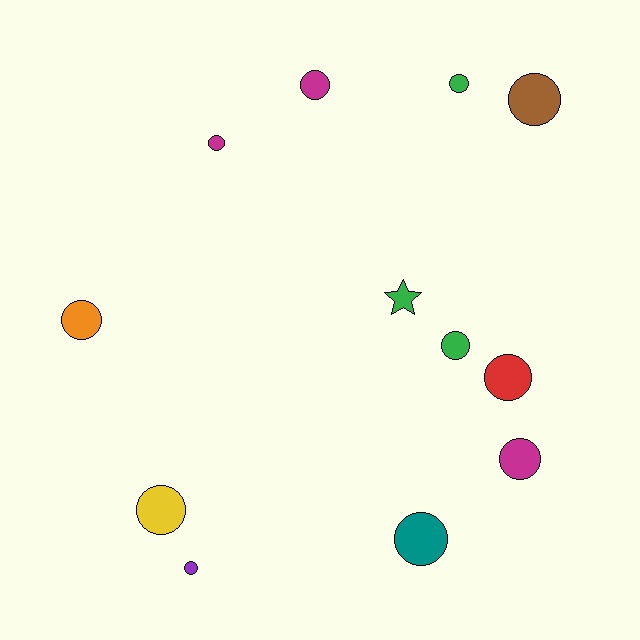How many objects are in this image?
There are 12 objects.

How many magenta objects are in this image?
There are 3 magenta objects.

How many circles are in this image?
There are 11 circles.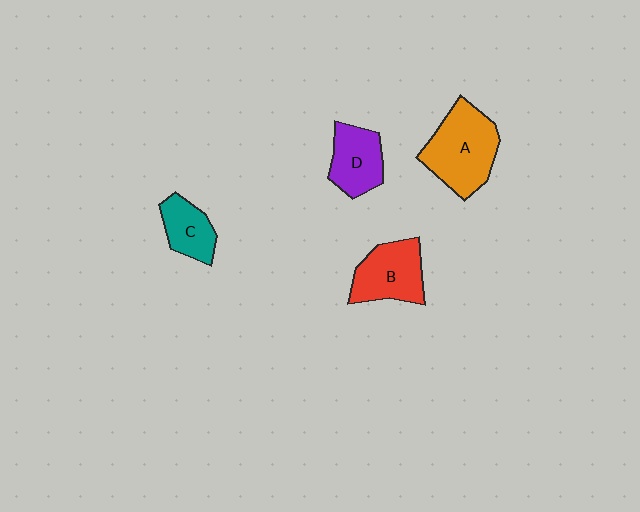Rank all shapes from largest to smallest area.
From largest to smallest: A (orange), B (red), D (purple), C (teal).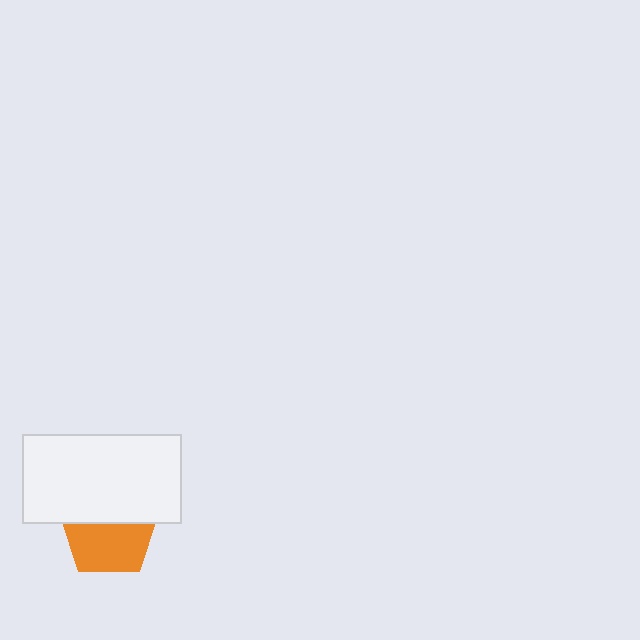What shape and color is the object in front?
The object in front is a white rectangle.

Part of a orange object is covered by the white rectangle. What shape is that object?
It is a pentagon.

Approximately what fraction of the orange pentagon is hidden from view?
Roughly 43% of the orange pentagon is hidden behind the white rectangle.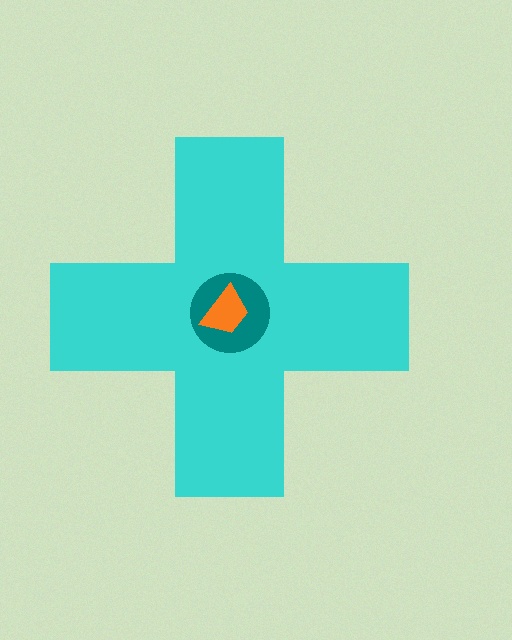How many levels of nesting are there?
3.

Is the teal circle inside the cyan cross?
Yes.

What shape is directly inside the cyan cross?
The teal circle.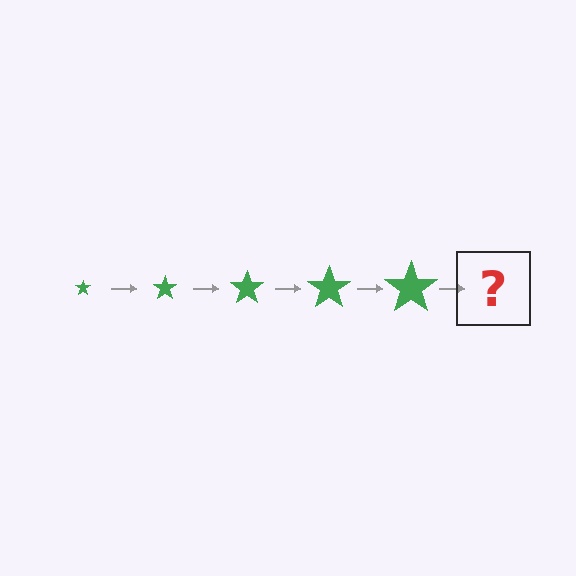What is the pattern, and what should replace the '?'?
The pattern is that the star gets progressively larger each step. The '?' should be a green star, larger than the previous one.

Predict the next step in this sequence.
The next step is a green star, larger than the previous one.